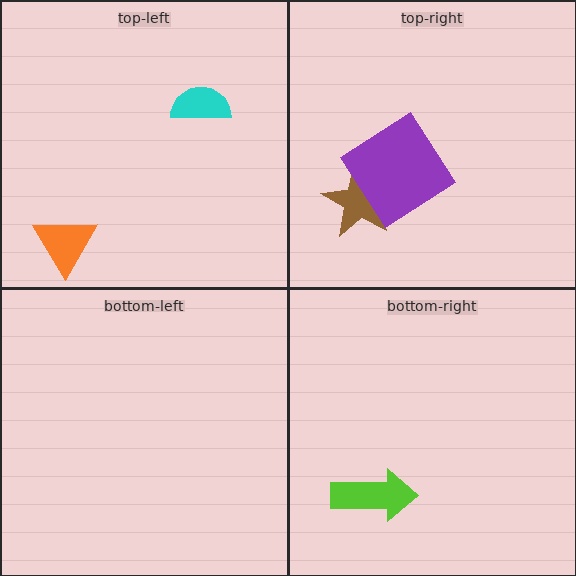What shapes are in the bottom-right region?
The lime arrow.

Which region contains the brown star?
The top-right region.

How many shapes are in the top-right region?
2.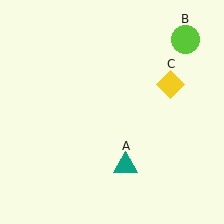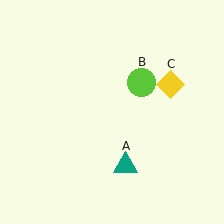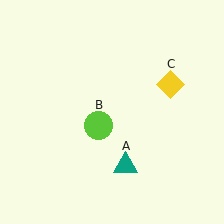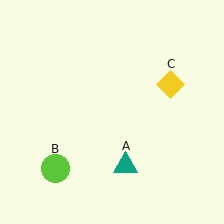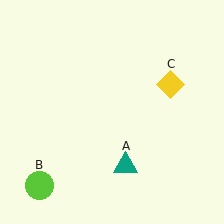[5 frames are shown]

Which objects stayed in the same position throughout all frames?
Teal triangle (object A) and yellow diamond (object C) remained stationary.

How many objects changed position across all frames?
1 object changed position: lime circle (object B).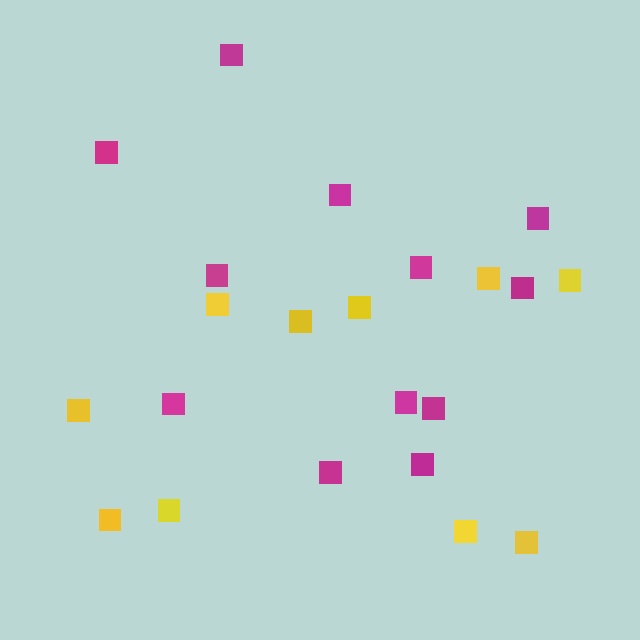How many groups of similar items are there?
There are 2 groups: one group of magenta squares (12) and one group of yellow squares (10).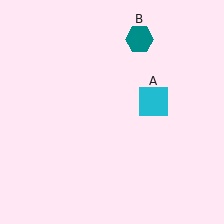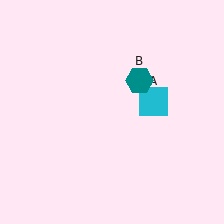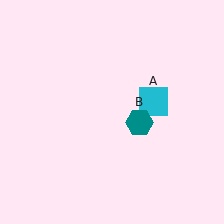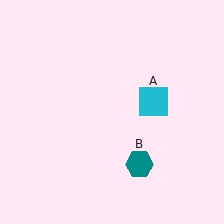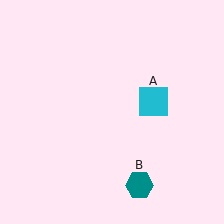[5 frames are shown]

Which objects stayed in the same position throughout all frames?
Cyan square (object A) remained stationary.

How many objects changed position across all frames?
1 object changed position: teal hexagon (object B).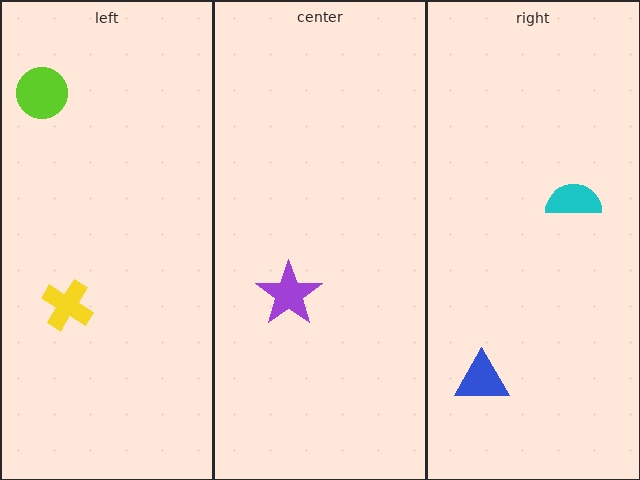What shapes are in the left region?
The lime circle, the yellow cross.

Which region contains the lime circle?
The left region.